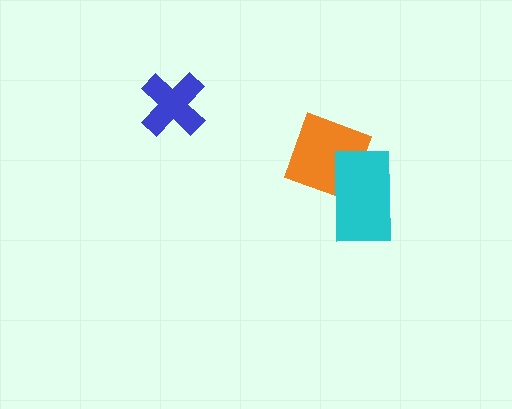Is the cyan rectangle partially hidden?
No, no other shape covers it.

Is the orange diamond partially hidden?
Yes, it is partially covered by another shape.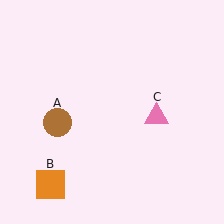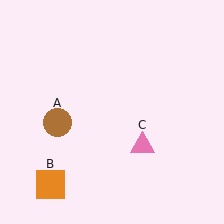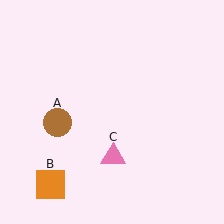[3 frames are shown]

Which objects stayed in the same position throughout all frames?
Brown circle (object A) and orange square (object B) remained stationary.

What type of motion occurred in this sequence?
The pink triangle (object C) rotated clockwise around the center of the scene.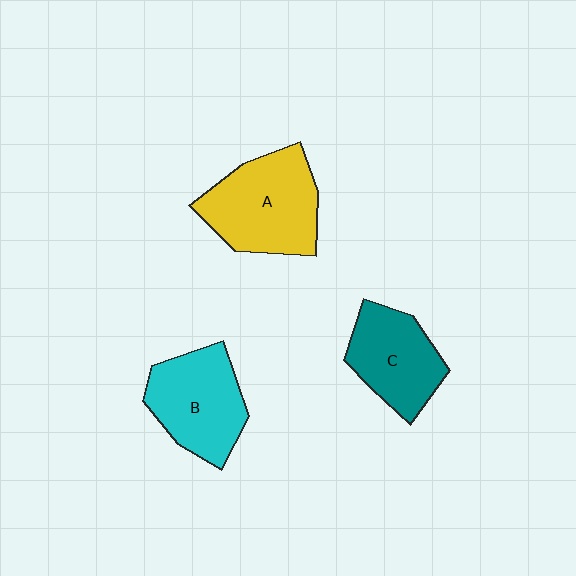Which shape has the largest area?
Shape A (yellow).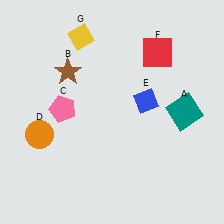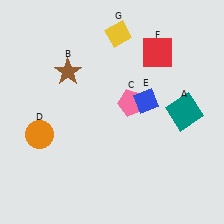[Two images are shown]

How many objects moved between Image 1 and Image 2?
2 objects moved between the two images.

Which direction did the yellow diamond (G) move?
The yellow diamond (G) moved right.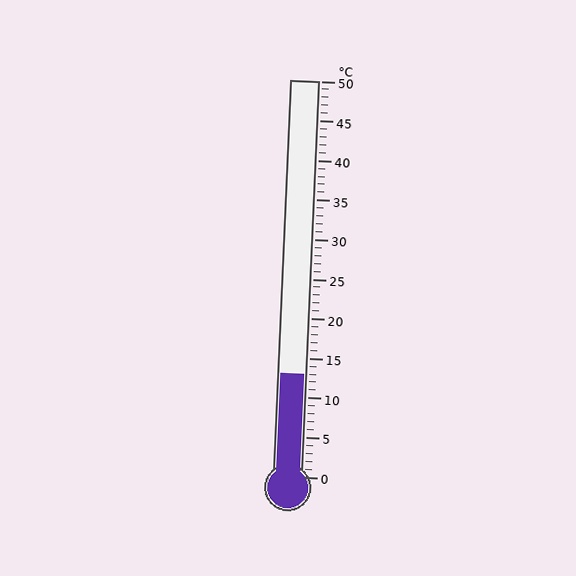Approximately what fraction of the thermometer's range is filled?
The thermometer is filled to approximately 25% of its range.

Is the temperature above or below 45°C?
The temperature is below 45°C.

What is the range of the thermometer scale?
The thermometer scale ranges from 0°C to 50°C.